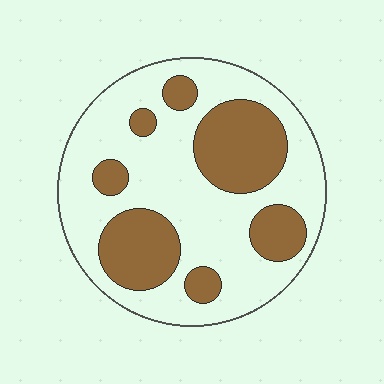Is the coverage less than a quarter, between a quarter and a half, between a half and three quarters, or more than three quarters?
Between a quarter and a half.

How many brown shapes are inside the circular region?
7.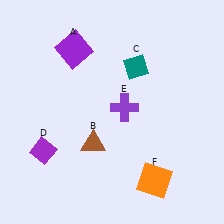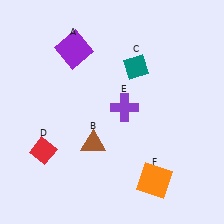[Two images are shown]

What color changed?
The diamond (D) changed from purple in Image 1 to red in Image 2.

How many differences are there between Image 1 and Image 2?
There is 1 difference between the two images.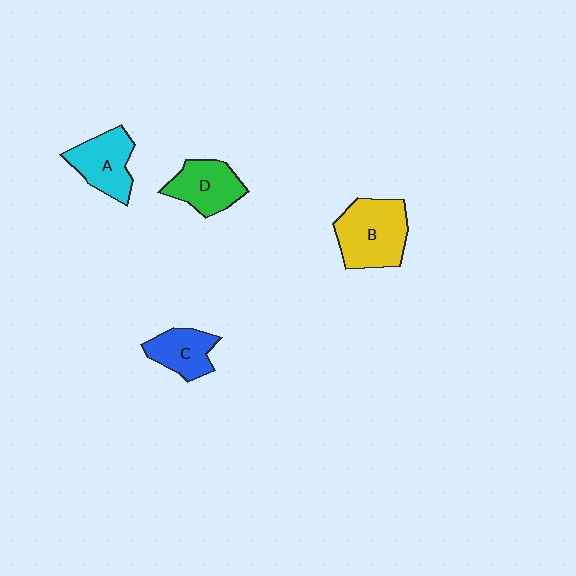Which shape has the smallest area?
Shape C (blue).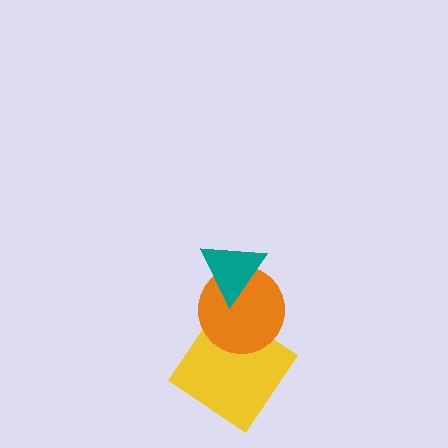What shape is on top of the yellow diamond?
The orange circle is on top of the yellow diamond.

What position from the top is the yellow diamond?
The yellow diamond is 3rd from the top.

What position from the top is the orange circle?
The orange circle is 2nd from the top.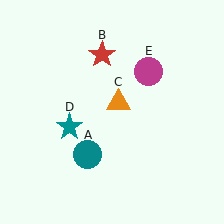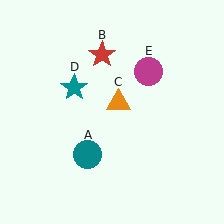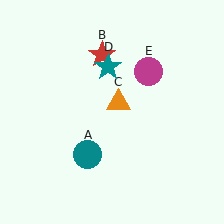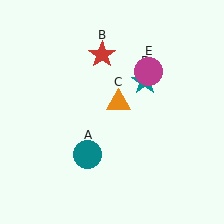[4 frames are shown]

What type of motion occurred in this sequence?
The teal star (object D) rotated clockwise around the center of the scene.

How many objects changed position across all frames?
1 object changed position: teal star (object D).